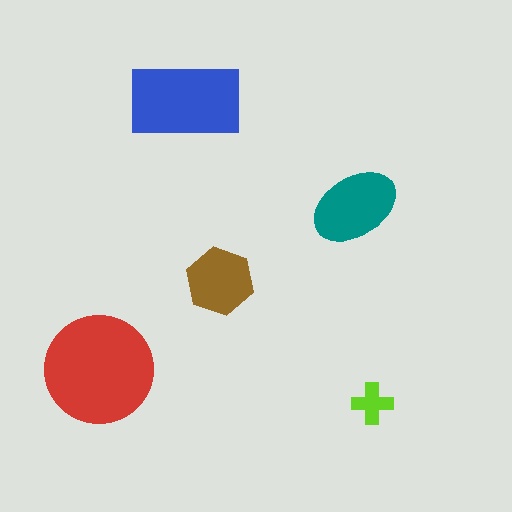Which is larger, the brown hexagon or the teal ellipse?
The teal ellipse.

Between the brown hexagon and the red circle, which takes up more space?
The red circle.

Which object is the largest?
The red circle.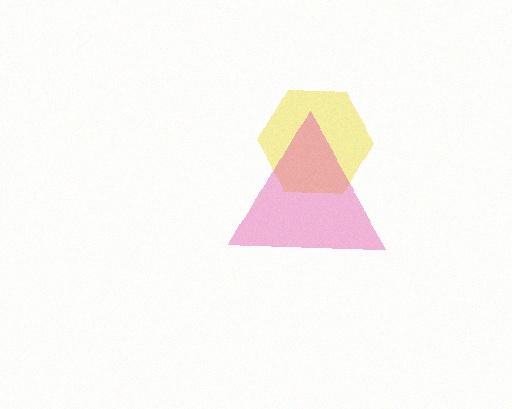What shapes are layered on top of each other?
The layered shapes are: a yellow hexagon, a pink triangle.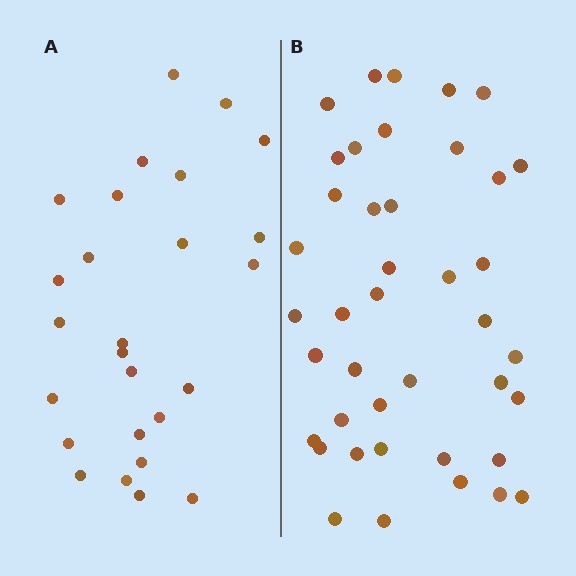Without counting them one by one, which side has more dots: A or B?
Region B (the right region) has more dots.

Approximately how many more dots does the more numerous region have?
Region B has approximately 15 more dots than region A.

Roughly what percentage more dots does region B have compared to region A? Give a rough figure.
About 60% more.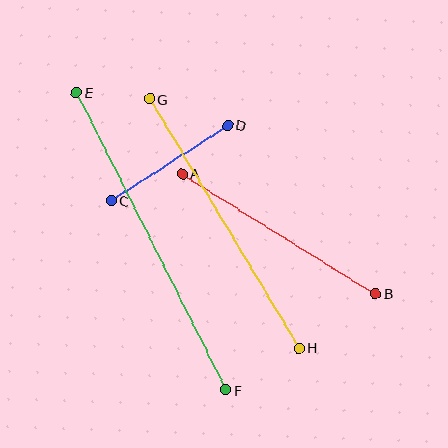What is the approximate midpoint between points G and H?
The midpoint is at approximately (224, 224) pixels.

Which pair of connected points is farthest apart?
Points E and F are farthest apart.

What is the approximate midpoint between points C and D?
The midpoint is at approximately (169, 163) pixels.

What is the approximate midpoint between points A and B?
The midpoint is at approximately (279, 234) pixels.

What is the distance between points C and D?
The distance is approximately 139 pixels.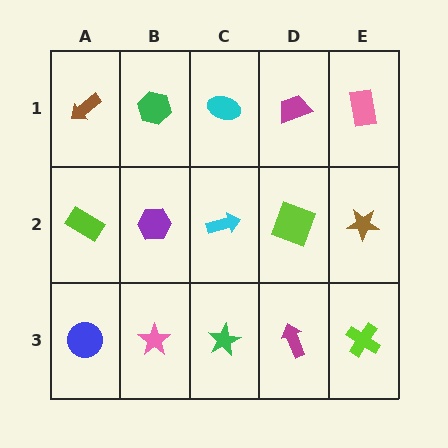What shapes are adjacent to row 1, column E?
A brown star (row 2, column E), a magenta trapezoid (row 1, column D).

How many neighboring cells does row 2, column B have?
4.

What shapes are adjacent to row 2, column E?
A pink rectangle (row 1, column E), a lime cross (row 3, column E), a lime square (row 2, column D).